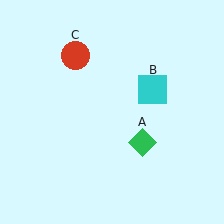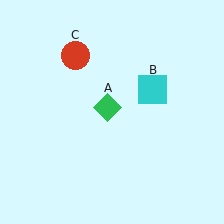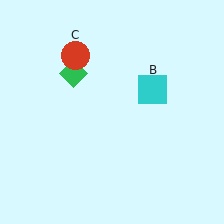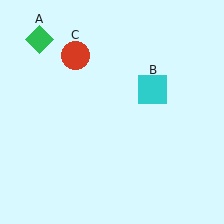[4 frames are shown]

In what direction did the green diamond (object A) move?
The green diamond (object A) moved up and to the left.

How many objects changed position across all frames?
1 object changed position: green diamond (object A).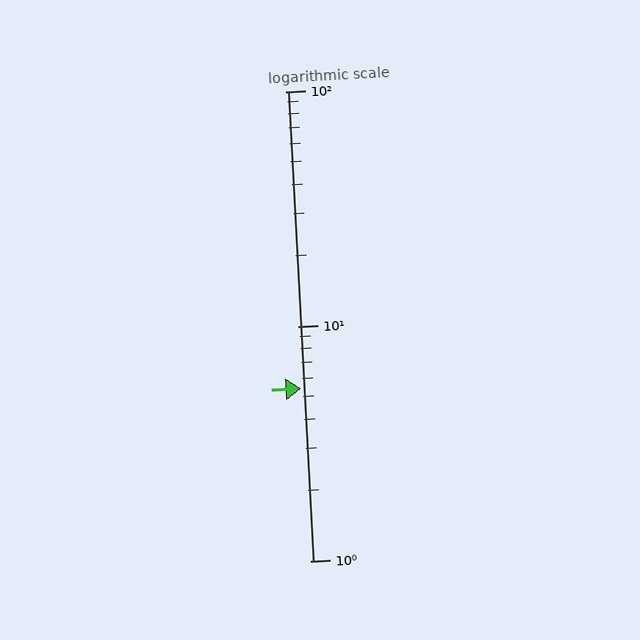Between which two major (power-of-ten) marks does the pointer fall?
The pointer is between 1 and 10.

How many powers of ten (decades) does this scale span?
The scale spans 2 decades, from 1 to 100.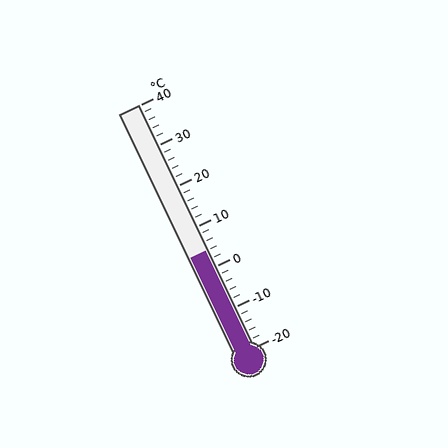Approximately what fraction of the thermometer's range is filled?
The thermometer is filled to approximately 40% of its range.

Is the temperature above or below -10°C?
The temperature is above -10°C.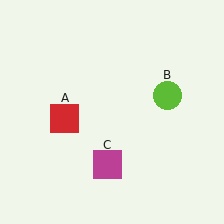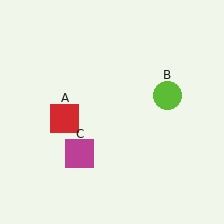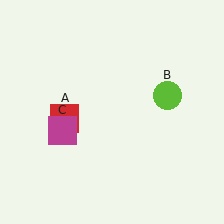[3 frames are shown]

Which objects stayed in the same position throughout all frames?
Red square (object A) and lime circle (object B) remained stationary.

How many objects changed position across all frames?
1 object changed position: magenta square (object C).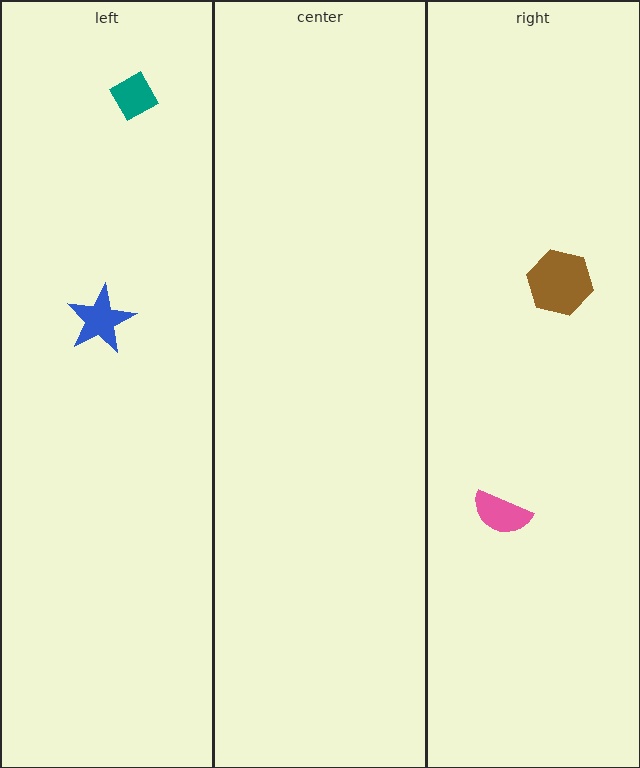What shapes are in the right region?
The brown hexagon, the pink semicircle.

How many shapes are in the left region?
2.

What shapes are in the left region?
The blue star, the teal diamond.